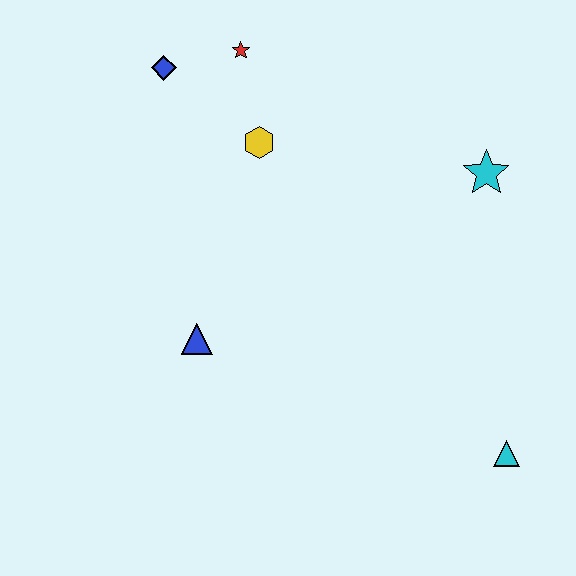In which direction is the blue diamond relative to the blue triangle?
The blue diamond is above the blue triangle.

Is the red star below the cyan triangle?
No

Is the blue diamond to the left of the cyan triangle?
Yes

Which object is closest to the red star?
The blue diamond is closest to the red star.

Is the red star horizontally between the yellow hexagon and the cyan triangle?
No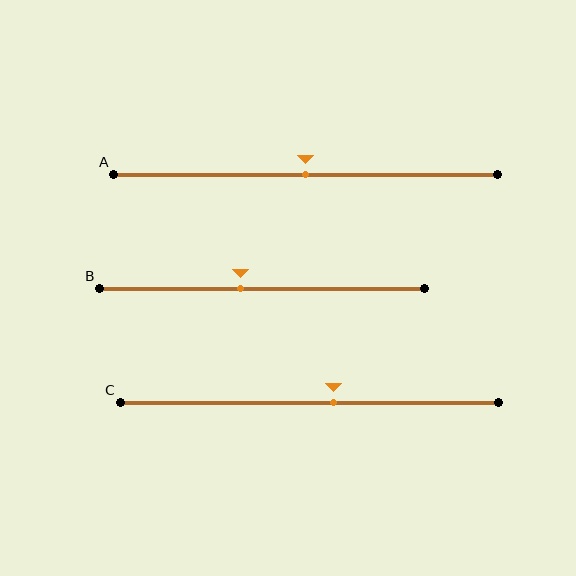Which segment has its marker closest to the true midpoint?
Segment A has its marker closest to the true midpoint.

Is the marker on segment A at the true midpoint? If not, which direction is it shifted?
Yes, the marker on segment A is at the true midpoint.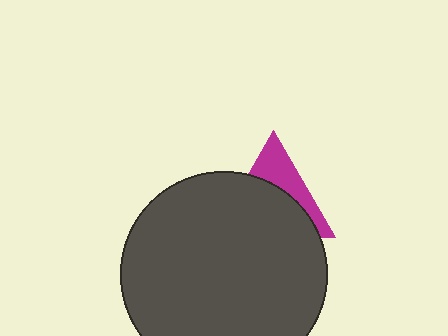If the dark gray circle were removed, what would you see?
You would see the complete magenta triangle.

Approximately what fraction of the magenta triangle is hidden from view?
Roughly 64% of the magenta triangle is hidden behind the dark gray circle.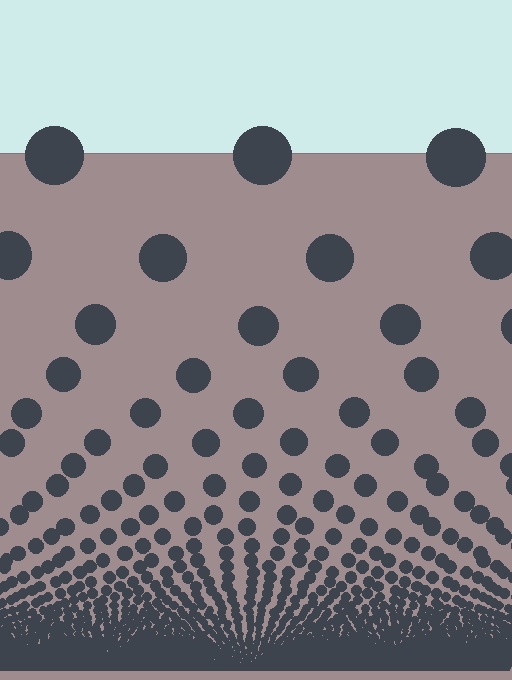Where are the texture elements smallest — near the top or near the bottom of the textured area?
Near the bottom.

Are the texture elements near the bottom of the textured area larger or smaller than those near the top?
Smaller. The gradient is inverted — elements near the bottom are smaller and denser.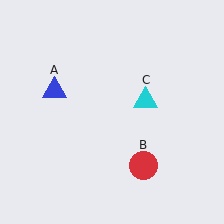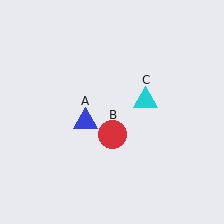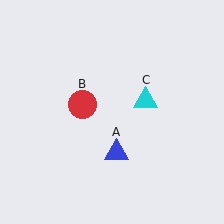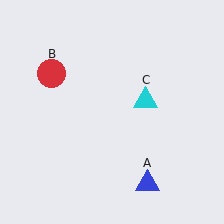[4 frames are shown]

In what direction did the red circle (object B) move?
The red circle (object B) moved up and to the left.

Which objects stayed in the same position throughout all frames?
Cyan triangle (object C) remained stationary.